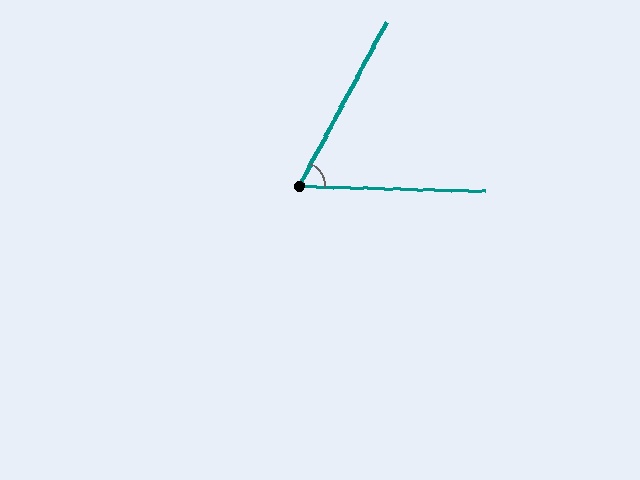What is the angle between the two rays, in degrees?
Approximately 63 degrees.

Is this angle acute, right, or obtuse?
It is acute.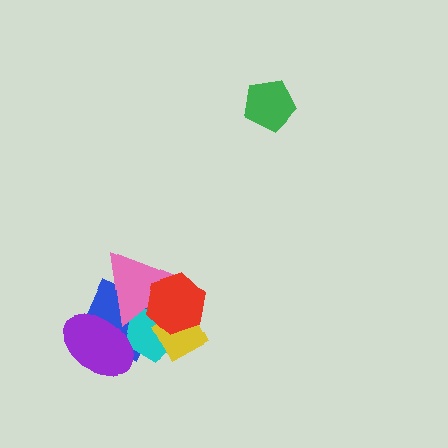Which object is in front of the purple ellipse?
The pink triangle is in front of the purple ellipse.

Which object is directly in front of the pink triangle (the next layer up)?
The yellow diamond is directly in front of the pink triangle.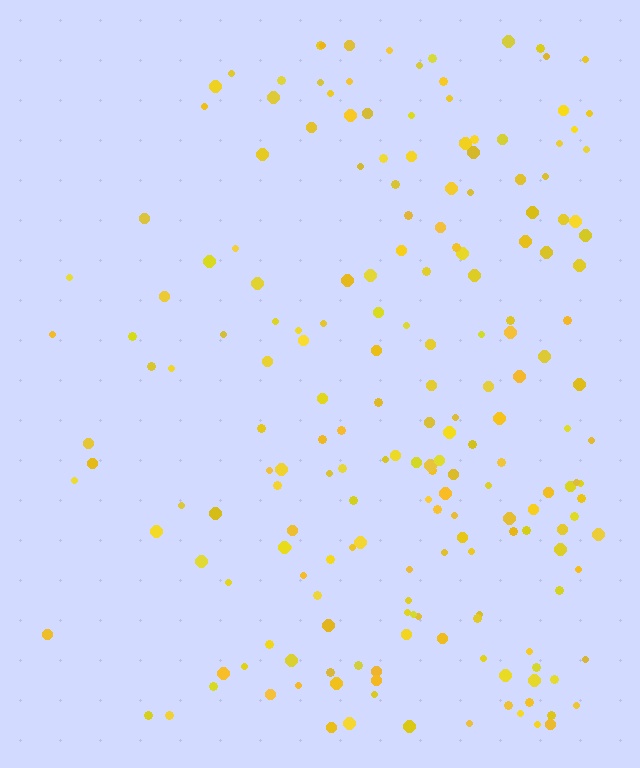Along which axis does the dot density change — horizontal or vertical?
Horizontal.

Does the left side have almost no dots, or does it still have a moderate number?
Still a moderate number, just noticeably fewer than the right.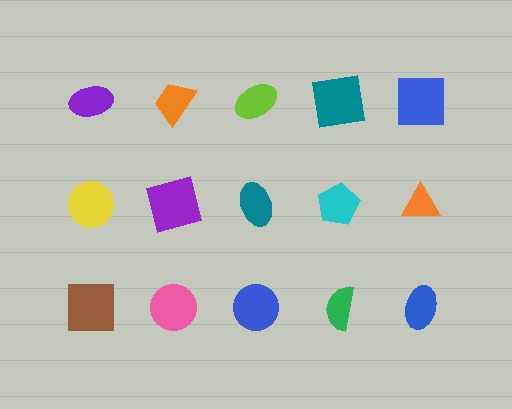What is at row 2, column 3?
A teal ellipse.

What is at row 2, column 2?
A purple square.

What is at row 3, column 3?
A blue circle.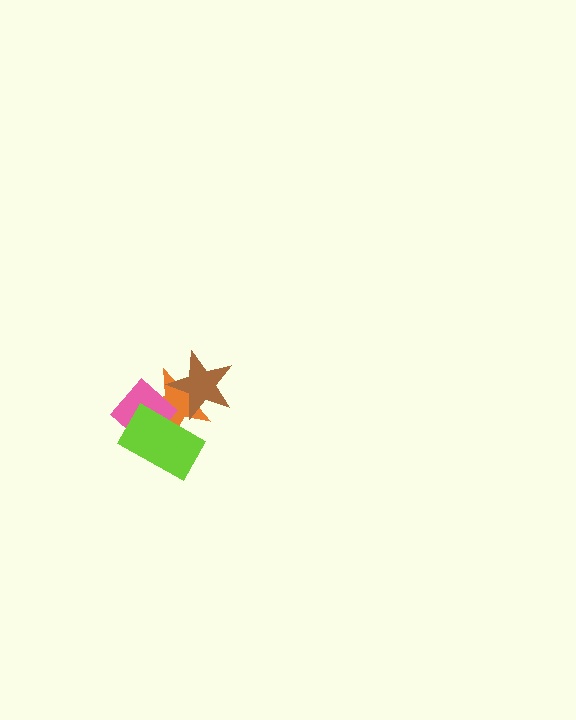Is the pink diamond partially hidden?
Yes, it is partially covered by another shape.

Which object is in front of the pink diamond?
The lime rectangle is in front of the pink diamond.